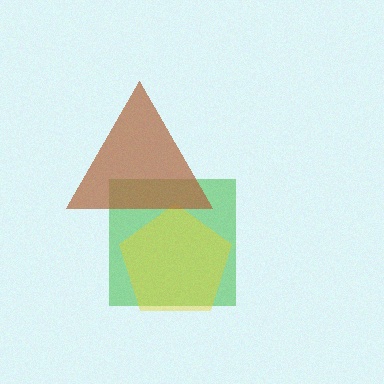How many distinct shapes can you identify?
There are 3 distinct shapes: a green square, a yellow pentagon, a brown triangle.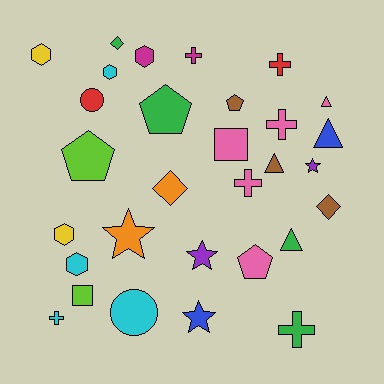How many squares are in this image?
There are 2 squares.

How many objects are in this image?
There are 30 objects.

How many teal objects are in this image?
There are no teal objects.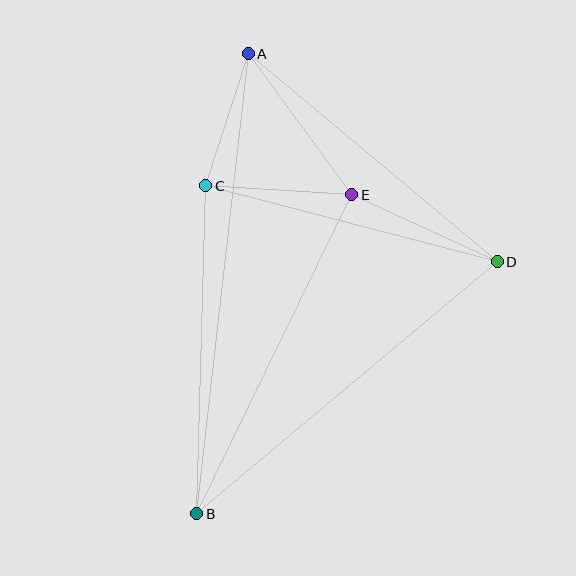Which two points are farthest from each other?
Points A and B are farthest from each other.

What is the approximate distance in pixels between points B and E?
The distance between B and E is approximately 355 pixels.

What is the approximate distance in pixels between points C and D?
The distance between C and D is approximately 301 pixels.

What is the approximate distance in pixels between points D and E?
The distance between D and E is approximately 160 pixels.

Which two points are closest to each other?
Points A and C are closest to each other.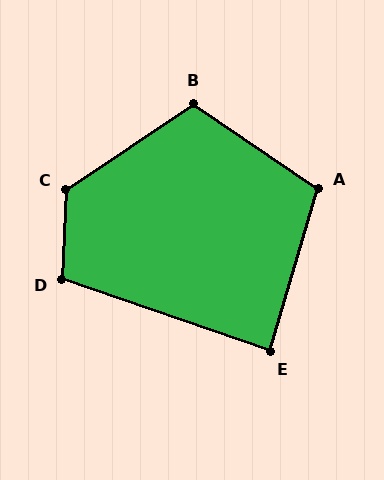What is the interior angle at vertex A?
Approximately 108 degrees (obtuse).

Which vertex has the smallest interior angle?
E, at approximately 87 degrees.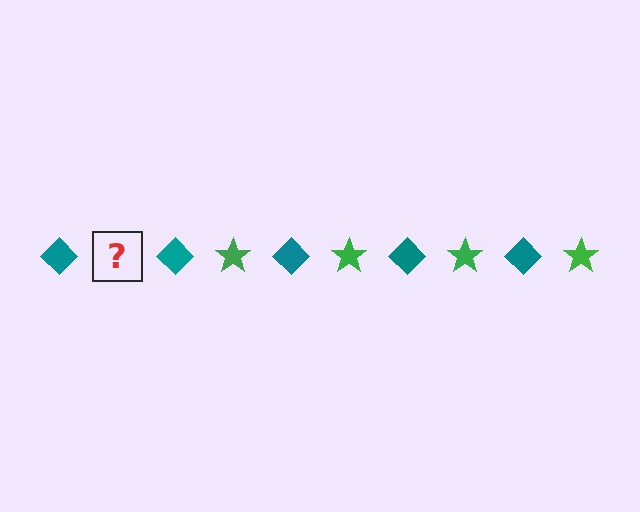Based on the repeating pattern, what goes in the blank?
The blank should be a green star.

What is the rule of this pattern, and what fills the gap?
The rule is that the pattern alternates between teal diamond and green star. The gap should be filled with a green star.